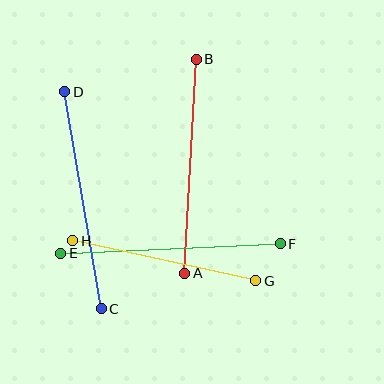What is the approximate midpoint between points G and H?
The midpoint is at approximately (164, 261) pixels.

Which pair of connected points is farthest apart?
Points E and F are farthest apart.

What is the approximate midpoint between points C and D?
The midpoint is at approximately (83, 200) pixels.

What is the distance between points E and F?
The distance is approximately 220 pixels.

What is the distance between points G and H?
The distance is approximately 187 pixels.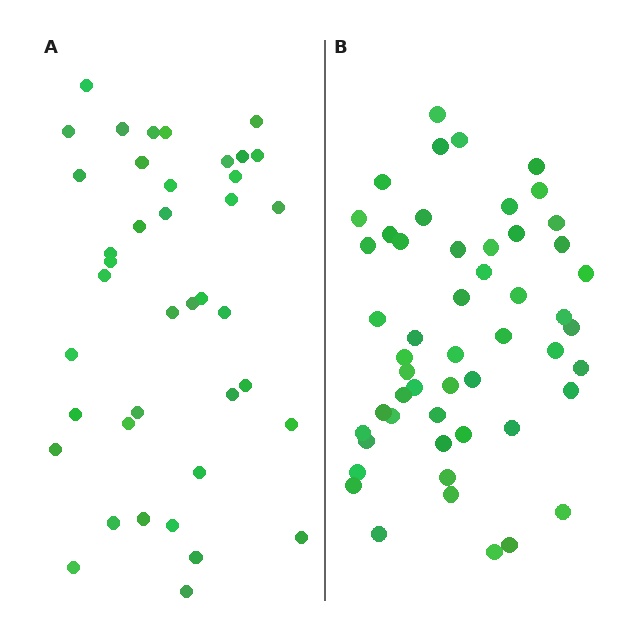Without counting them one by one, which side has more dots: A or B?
Region B (the right region) has more dots.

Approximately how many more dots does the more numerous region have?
Region B has roughly 12 or so more dots than region A.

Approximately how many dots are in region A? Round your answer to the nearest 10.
About 40 dots.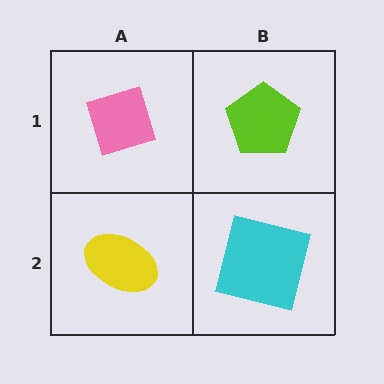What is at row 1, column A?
A pink diamond.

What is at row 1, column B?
A lime pentagon.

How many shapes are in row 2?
2 shapes.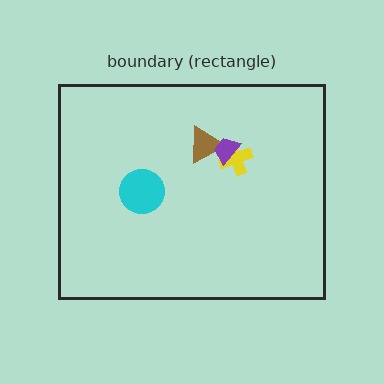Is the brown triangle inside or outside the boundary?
Inside.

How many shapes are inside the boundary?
4 inside, 0 outside.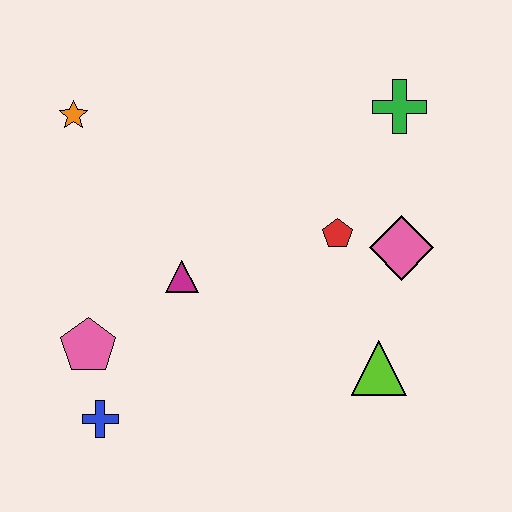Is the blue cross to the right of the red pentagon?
No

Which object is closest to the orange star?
The magenta triangle is closest to the orange star.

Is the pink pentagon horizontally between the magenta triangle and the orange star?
Yes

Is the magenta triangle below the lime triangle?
No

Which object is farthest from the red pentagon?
The blue cross is farthest from the red pentagon.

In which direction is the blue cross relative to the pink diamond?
The blue cross is to the left of the pink diamond.